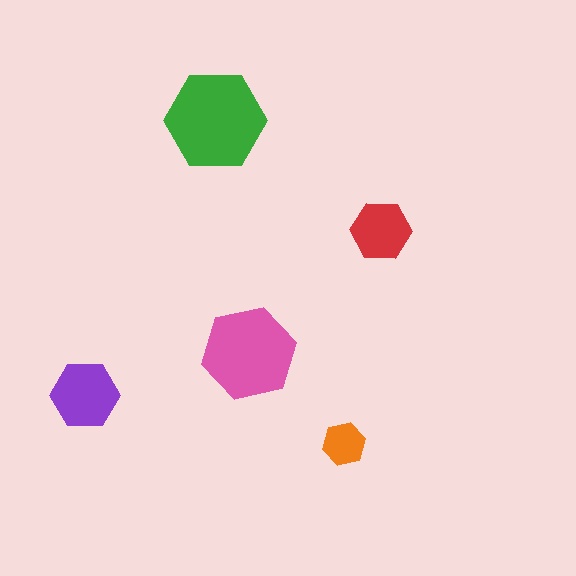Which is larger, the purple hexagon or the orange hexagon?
The purple one.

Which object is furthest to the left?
The purple hexagon is leftmost.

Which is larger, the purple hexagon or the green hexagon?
The green one.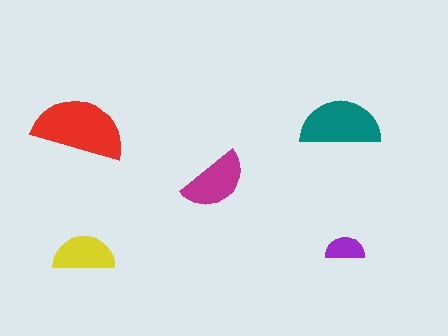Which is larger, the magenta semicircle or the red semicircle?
The red one.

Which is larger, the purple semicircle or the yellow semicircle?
The yellow one.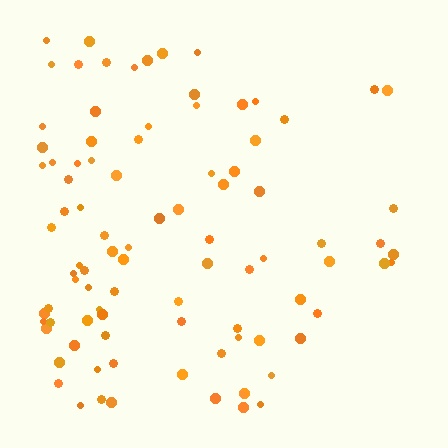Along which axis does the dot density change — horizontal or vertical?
Horizontal.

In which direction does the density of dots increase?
From right to left, with the left side densest.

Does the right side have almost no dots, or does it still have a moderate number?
Still a moderate number, just noticeably fewer than the left.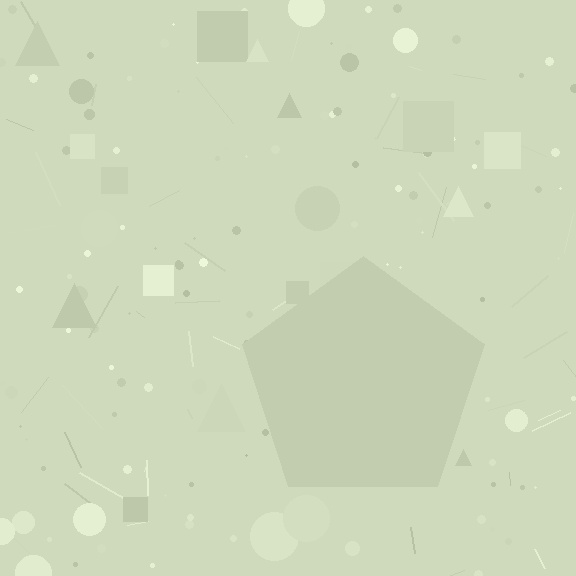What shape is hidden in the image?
A pentagon is hidden in the image.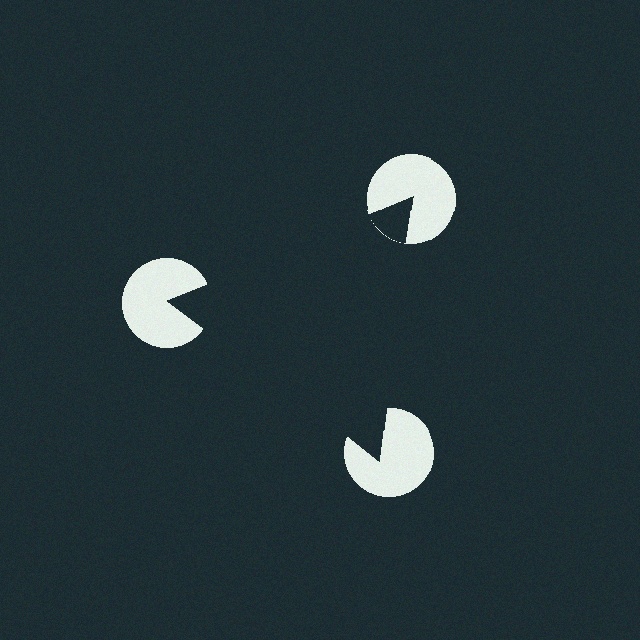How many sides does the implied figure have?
3 sides.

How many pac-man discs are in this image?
There are 3 — one at each vertex of the illusory triangle.